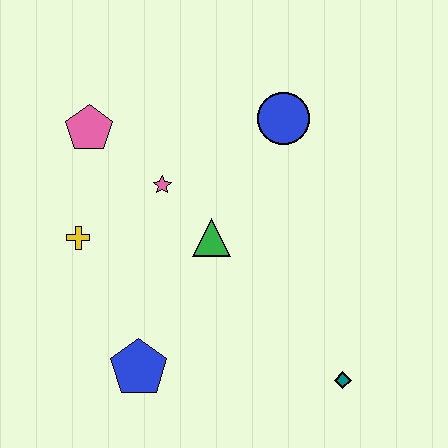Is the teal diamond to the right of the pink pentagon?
Yes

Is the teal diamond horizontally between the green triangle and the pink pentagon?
No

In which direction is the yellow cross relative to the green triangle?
The yellow cross is to the left of the green triangle.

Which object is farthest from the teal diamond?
The pink pentagon is farthest from the teal diamond.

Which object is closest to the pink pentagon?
The pink star is closest to the pink pentagon.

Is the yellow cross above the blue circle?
No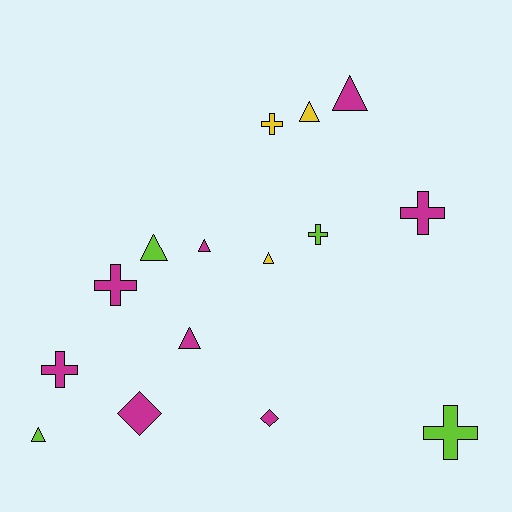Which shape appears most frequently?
Triangle, with 7 objects.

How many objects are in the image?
There are 15 objects.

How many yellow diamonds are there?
There are no yellow diamonds.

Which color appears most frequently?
Magenta, with 8 objects.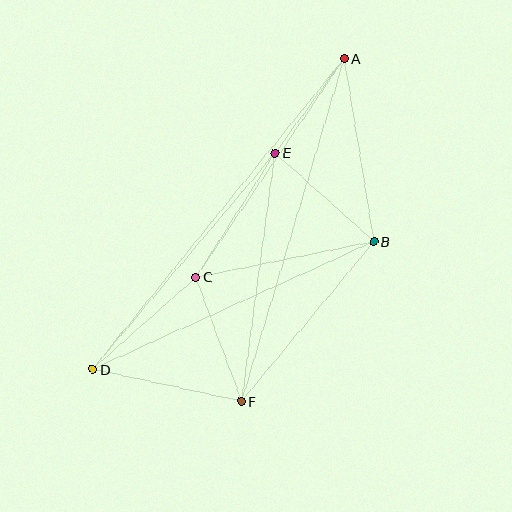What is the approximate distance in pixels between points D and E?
The distance between D and E is approximately 283 pixels.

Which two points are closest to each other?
Points A and E are closest to each other.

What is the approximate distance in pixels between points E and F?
The distance between E and F is approximately 251 pixels.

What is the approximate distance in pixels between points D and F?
The distance between D and F is approximately 152 pixels.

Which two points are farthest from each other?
Points A and D are farthest from each other.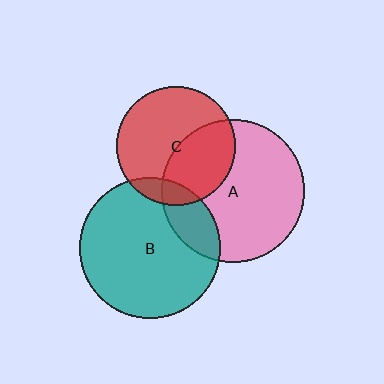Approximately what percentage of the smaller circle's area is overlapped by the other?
Approximately 40%.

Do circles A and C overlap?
Yes.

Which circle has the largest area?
Circle A (pink).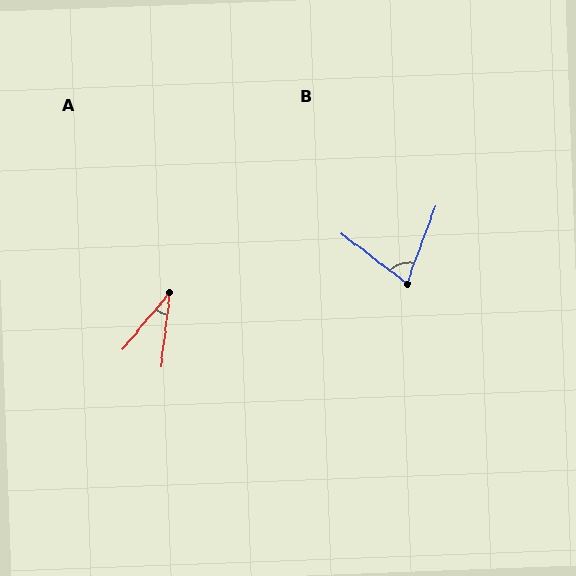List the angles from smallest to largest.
A (33°), B (73°).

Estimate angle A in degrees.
Approximately 33 degrees.